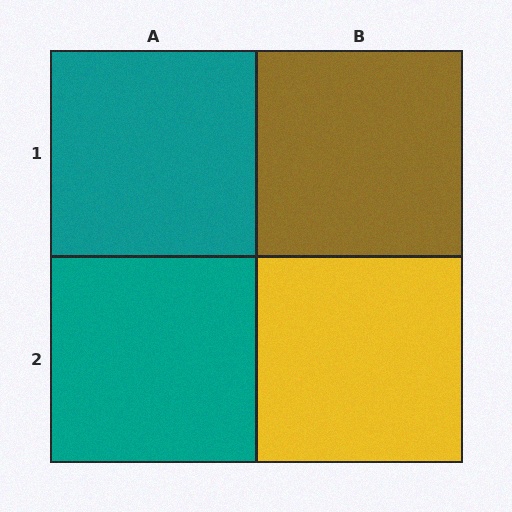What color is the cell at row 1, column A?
Teal.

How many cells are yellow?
1 cell is yellow.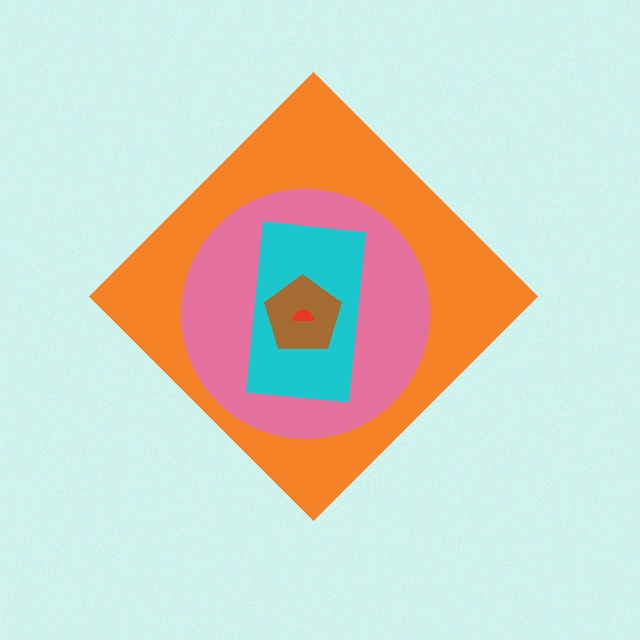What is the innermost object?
The red semicircle.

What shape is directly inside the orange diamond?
The pink circle.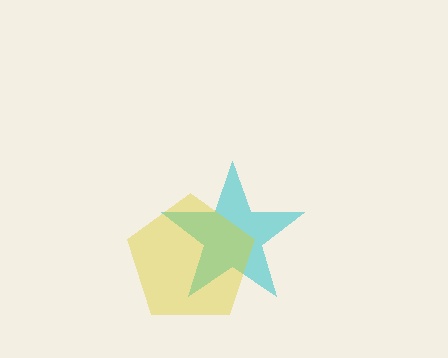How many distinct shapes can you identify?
There are 2 distinct shapes: a cyan star, a yellow pentagon.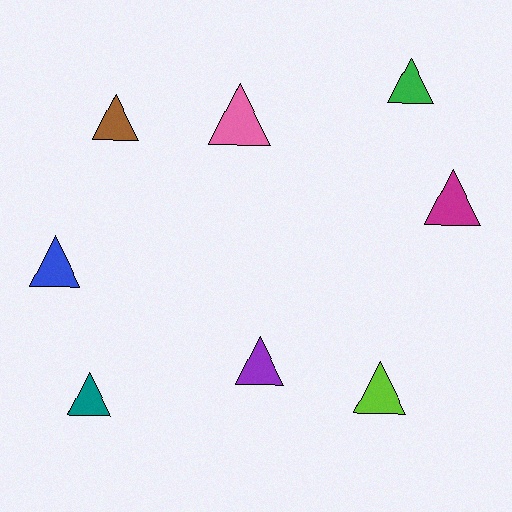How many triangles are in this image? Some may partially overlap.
There are 8 triangles.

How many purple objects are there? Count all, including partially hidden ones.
There is 1 purple object.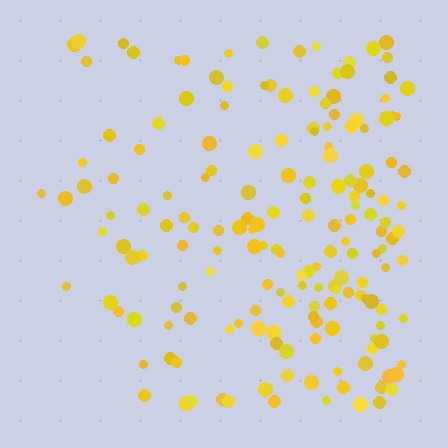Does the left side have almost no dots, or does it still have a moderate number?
Still a moderate number, just noticeably fewer than the right.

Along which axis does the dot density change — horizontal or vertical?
Horizontal.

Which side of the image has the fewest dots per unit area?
The left.